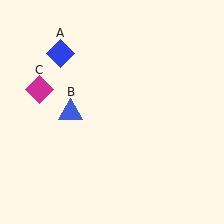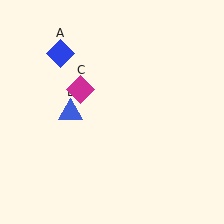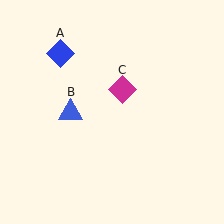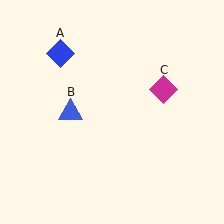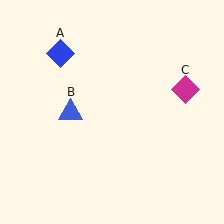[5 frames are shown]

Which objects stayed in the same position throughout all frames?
Blue diamond (object A) and blue triangle (object B) remained stationary.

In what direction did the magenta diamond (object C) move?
The magenta diamond (object C) moved right.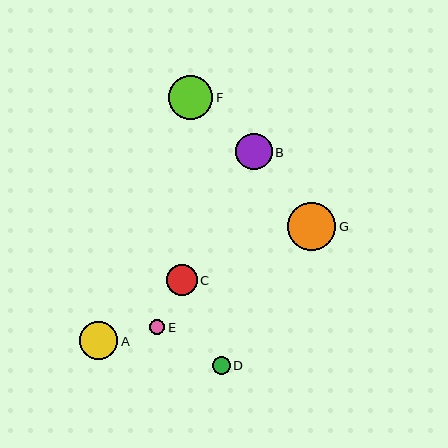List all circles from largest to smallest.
From largest to smallest: G, F, A, B, C, D, E.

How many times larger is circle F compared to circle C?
Circle F is approximately 1.4 times the size of circle C.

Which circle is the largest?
Circle G is the largest with a size of approximately 48 pixels.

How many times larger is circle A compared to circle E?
Circle A is approximately 2.5 times the size of circle E.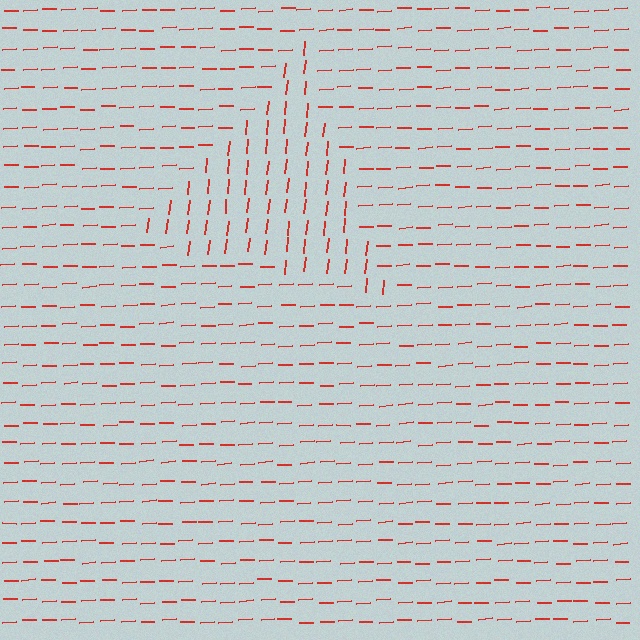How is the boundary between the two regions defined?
The boundary is defined purely by a change in line orientation (approximately 81 degrees difference). All lines are the same color and thickness.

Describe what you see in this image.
The image is filled with small red line segments. A triangle region in the image has lines oriented differently from the surrounding lines, creating a visible texture boundary.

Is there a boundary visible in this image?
Yes, there is a texture boundary formed by a change in line orientation.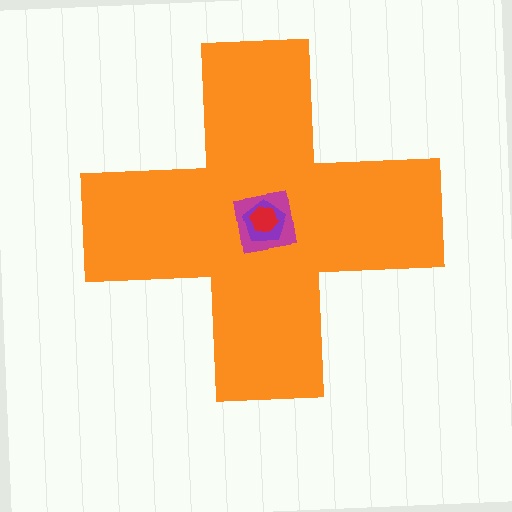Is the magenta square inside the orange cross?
Yes.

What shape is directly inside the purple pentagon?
The red hexagon.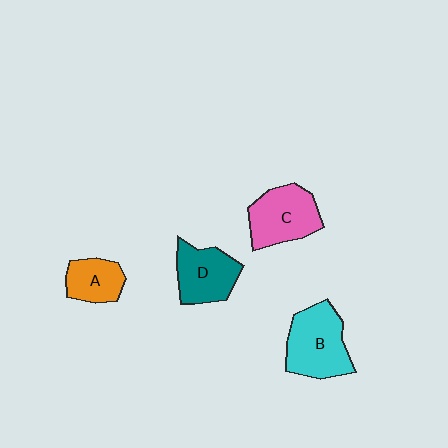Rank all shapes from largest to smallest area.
From largest to smallest: B (cyan), C (pink), D (teal), A (orange).